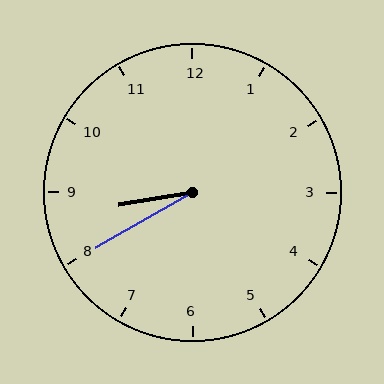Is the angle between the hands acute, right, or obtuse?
It is acute.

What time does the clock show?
8:40.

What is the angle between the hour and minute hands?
Approximately 20 degrees.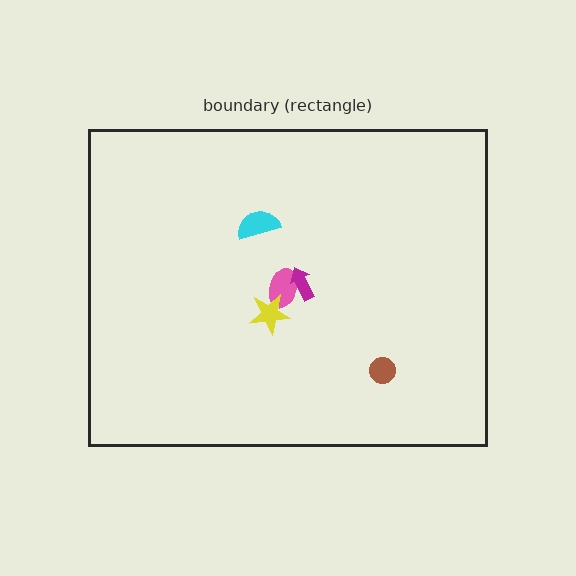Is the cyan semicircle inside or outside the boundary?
Inside.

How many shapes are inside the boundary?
5 inside, 0 outside.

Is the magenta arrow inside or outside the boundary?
Inside.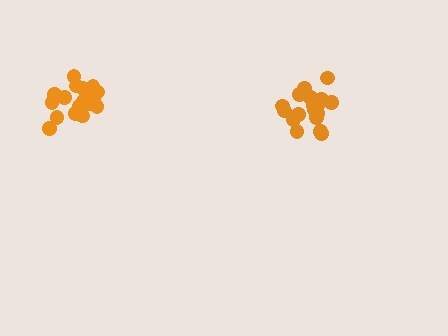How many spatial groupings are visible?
There are 2 spatial groupings.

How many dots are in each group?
Group 1: 19 dots, Group 2: 18 dots (37 total).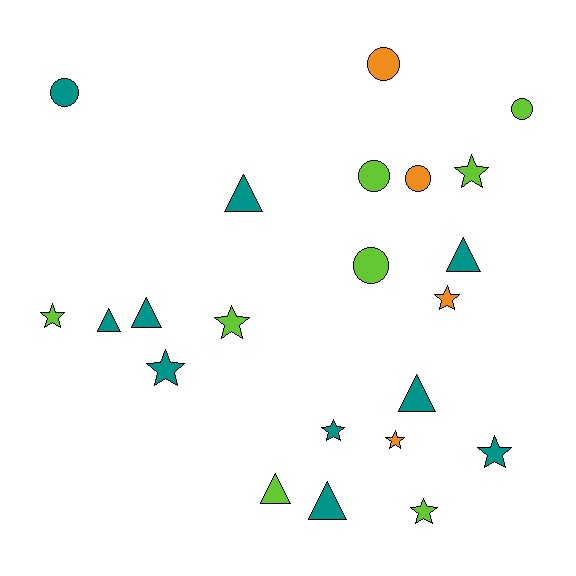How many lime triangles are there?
There is 1 lime triangle.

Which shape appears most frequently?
Star, with 9 objects.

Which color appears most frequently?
Teal, with 10 objects.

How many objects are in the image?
There are 22 objects.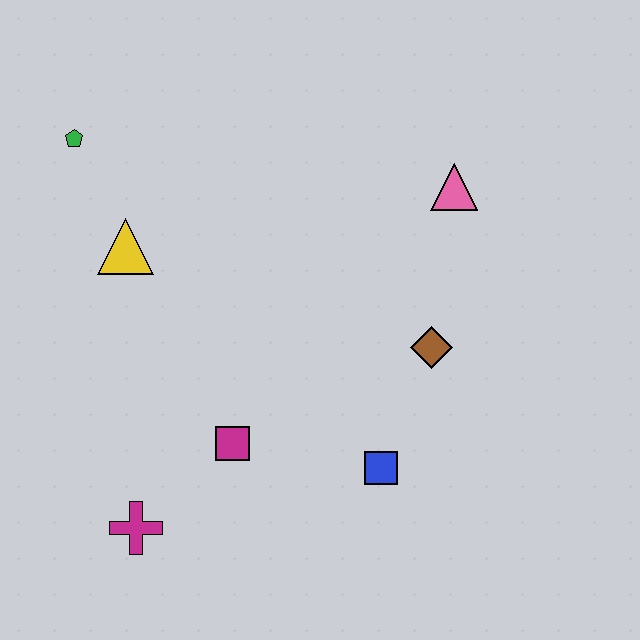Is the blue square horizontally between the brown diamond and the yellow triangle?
Yes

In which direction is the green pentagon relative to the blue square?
The green pentagon is above the blue square.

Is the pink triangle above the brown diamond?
Yes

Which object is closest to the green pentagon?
The yellow triangle is closest to the green pentagon.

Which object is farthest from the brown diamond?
The green pentagon is farthest from the brown diamond.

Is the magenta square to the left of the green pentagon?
No